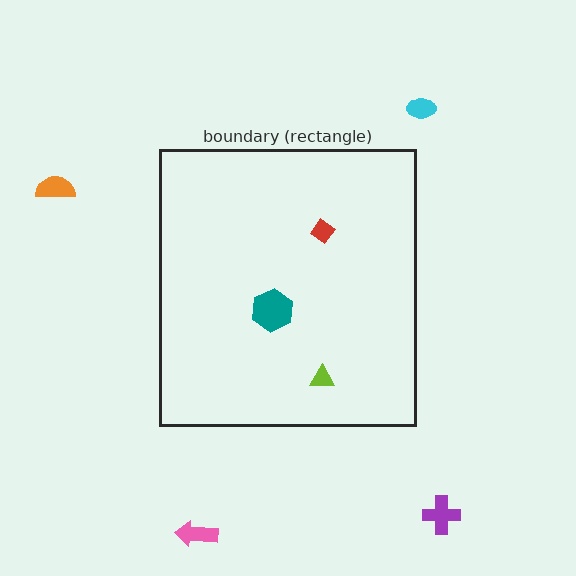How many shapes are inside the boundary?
3 inside, 4 outside.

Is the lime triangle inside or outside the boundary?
Inside.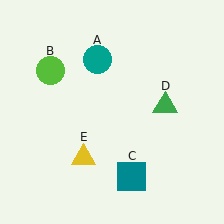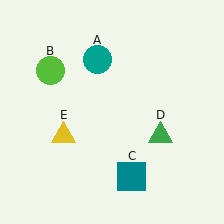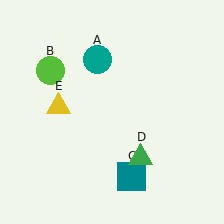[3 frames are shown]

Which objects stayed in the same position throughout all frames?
Teal circle (object A) and lime circle (object B) and teal square (object C) remained stationary.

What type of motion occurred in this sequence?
The green triangle (object D), yellow triangle (object E) rotated clockwise around the center of the scene.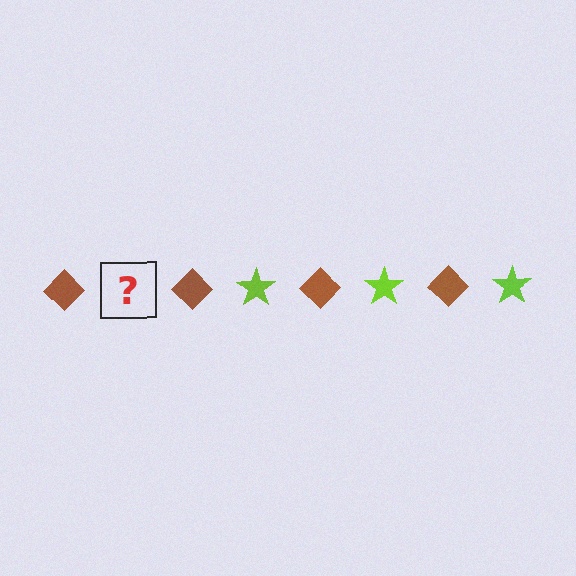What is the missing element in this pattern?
The missing element is a lime star.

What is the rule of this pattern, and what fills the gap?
The rule is that the pattern alternates between brown diamond and lime star. The gap should be filled with a lime star.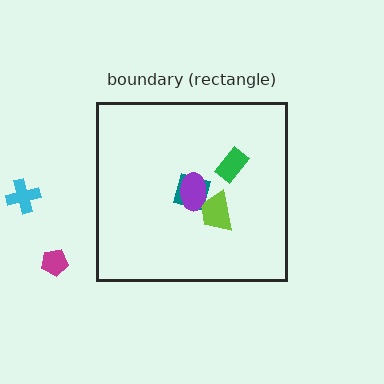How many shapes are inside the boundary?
4 inside, 2 outside.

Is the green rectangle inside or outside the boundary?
Inside.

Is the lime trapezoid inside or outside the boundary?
Inside.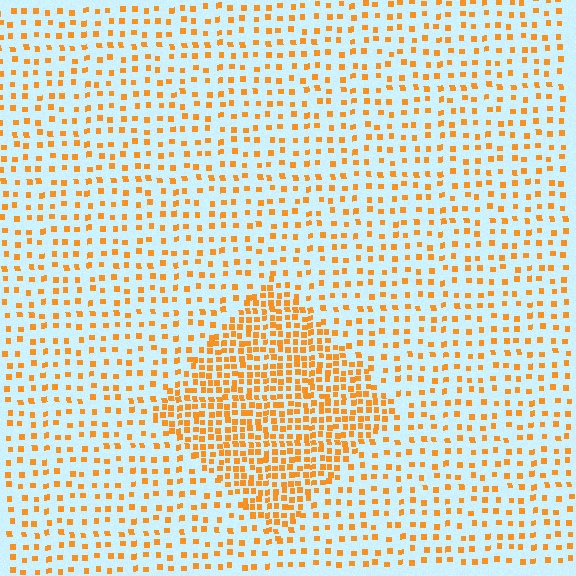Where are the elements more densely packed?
The elements are more densely packed inside the diamond boundary.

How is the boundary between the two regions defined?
The boundary is defined by a change in element density (approximately 2.4x ratio). All elements are the same color, size, and shape.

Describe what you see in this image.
The image contains small orange elements arranged at two different densities. A diamond-shaped region is visible where the elements are more densely packed than the surrounding area.